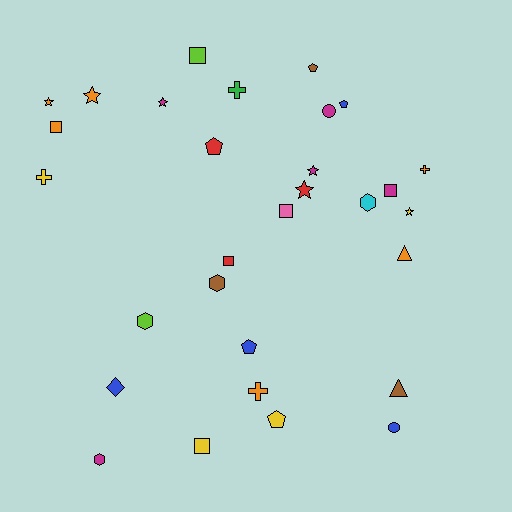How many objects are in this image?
There are 30 objects.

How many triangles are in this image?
There are 2 triangles.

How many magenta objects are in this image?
There are 5 magenta objects.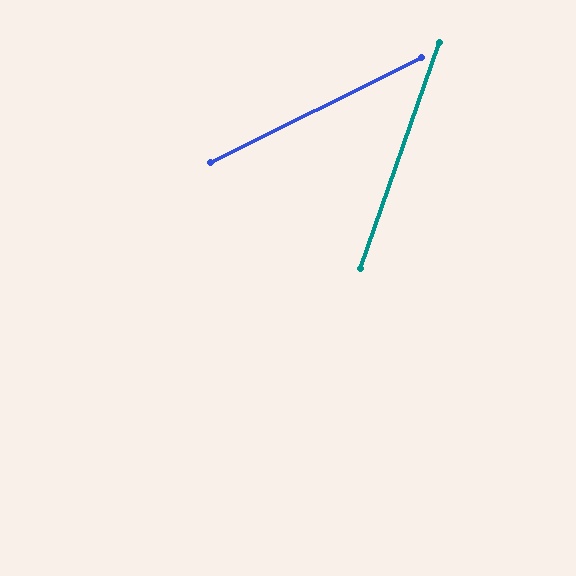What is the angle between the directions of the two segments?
Approximately 44 degrees.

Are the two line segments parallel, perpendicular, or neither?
Neither parallel nor perpendicular — they differ by about 44°.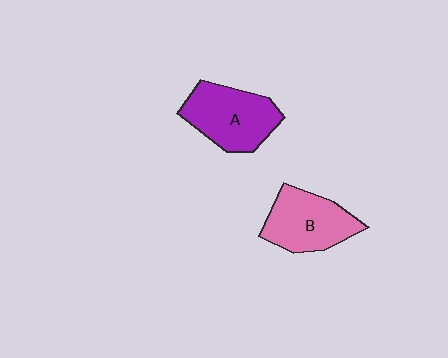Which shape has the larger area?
Shape A (purple).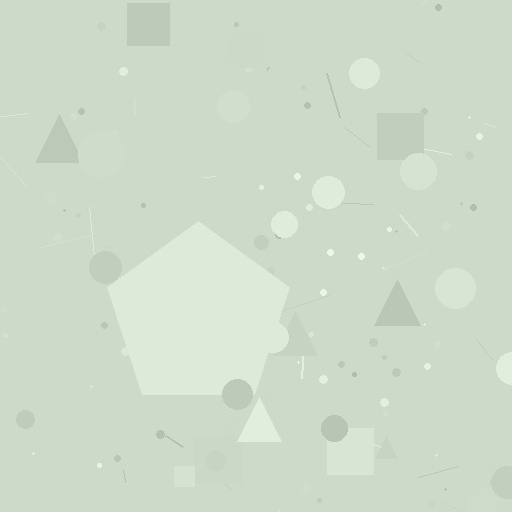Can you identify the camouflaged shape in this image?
The camouflaged shape is a pentagon.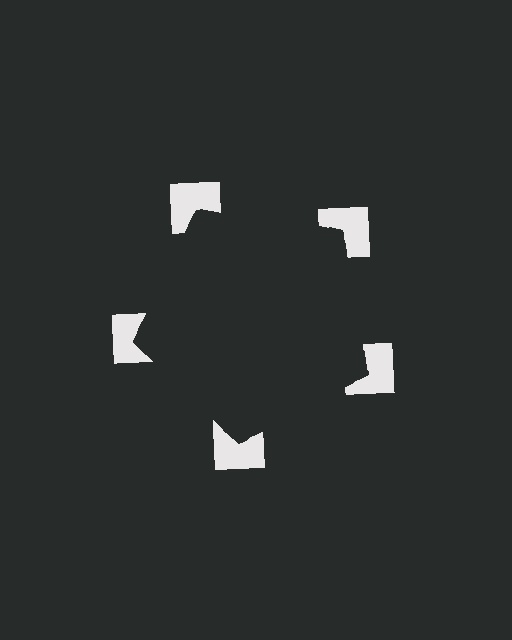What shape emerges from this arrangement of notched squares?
An illusory pentagon — its edges are inferred from the aligned wedge cuts in the notched squares, not physically drawn.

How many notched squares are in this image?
There are 5 — one at each vertex of the illusory pentagon.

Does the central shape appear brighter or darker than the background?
It typically appears slightly darker than the background, even though no actual brightness change is drawn.